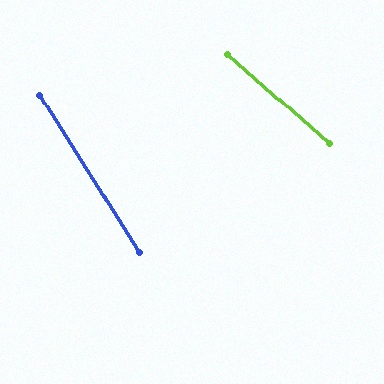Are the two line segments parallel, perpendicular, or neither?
Neither parallel nor perpendicular — they differ by about 16°.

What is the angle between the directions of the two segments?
Approximately 16 degrees.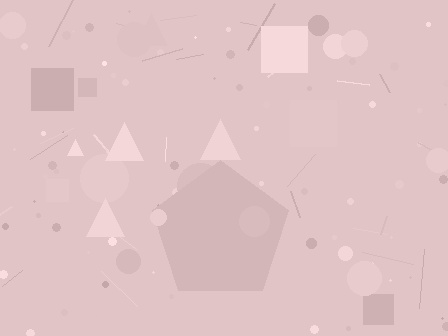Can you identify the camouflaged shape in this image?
The camouflaged shape is a pentagon.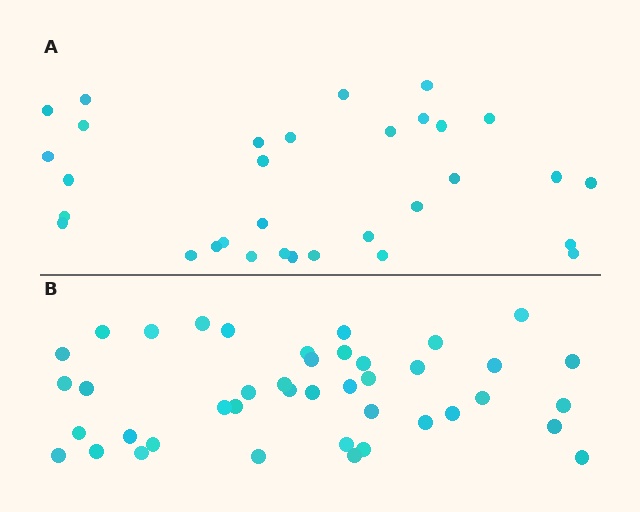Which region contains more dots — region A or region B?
Region B (the bottom region) has more dots.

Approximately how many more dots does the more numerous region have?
Region B has roughly 10 or so more dots than region A.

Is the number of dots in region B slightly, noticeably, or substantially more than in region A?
Region B has noticeably more, but not dramatically so. The ratio is roughly 1.3 to 1.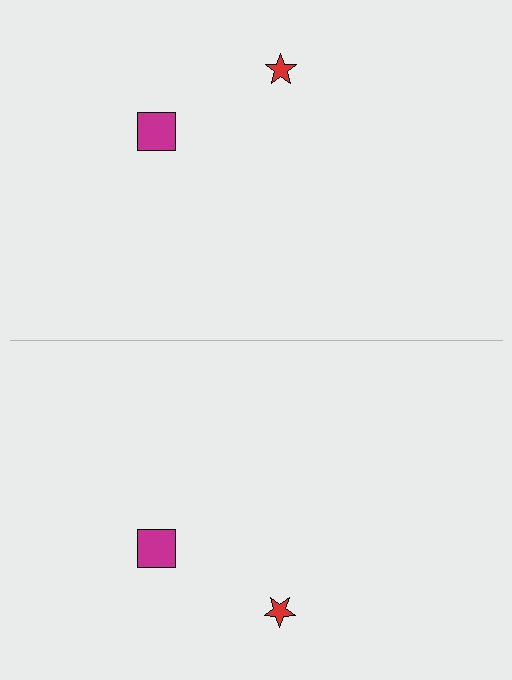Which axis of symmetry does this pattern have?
The pattern has a horizontal axis of symmetry running through the center of the image.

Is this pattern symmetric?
Yes, this pattern has bilateral (reflection) symmetry.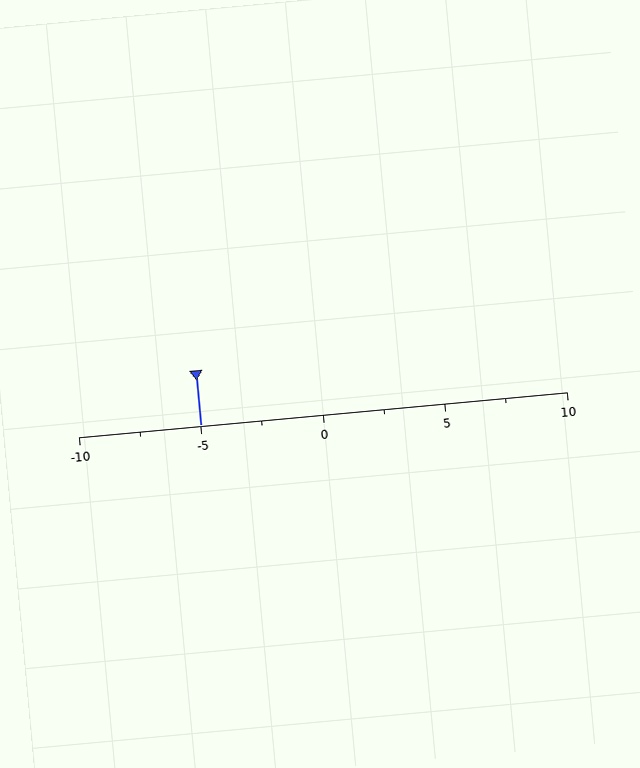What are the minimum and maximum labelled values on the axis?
The axis runs from -10 to 10.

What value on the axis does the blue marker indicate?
The marker indicates approximately -5.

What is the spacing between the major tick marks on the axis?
The major ticks are spaced 5 apart.